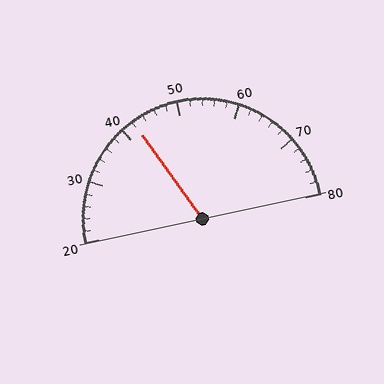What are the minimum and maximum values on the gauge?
The gauge ranges from 20 to 80.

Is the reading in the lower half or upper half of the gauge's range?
The reading is in the lower half of the range (20 to 80).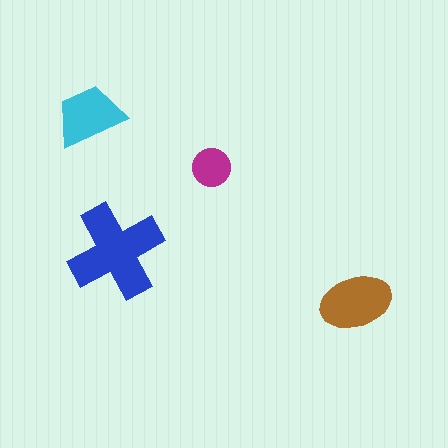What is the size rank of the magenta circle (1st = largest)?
4th.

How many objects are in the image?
There are 4 objects in the image.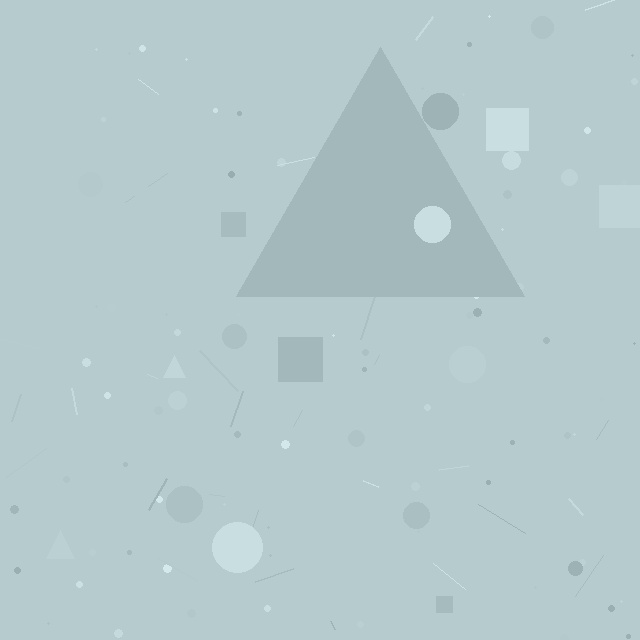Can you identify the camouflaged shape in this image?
The camouflaged shape is a triangle.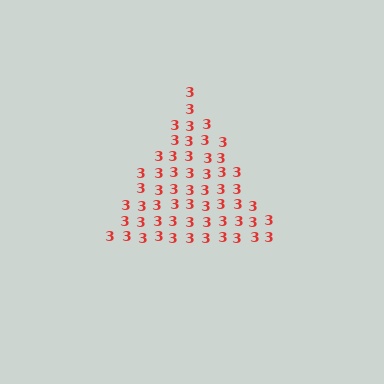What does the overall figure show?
The overall figure shows a triangle.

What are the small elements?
The small elements are digit 3's.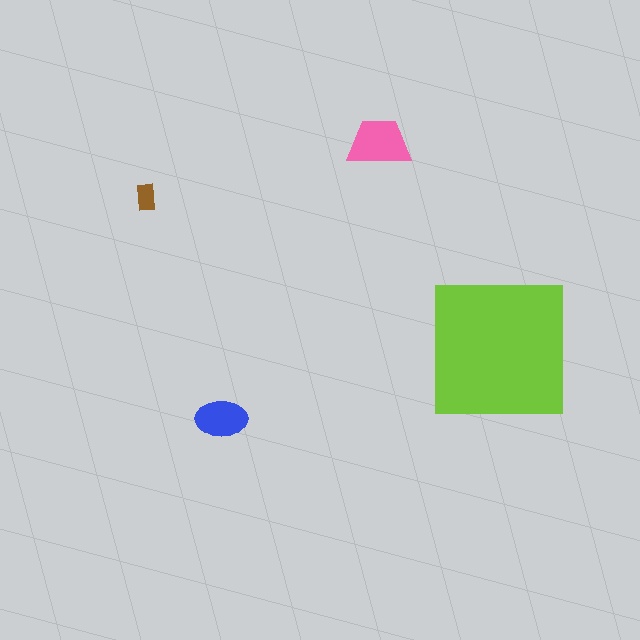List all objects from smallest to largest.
The brown rectangle, the blue ellipse, the pink trapezoid, the lime square.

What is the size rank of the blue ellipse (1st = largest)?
3rd.